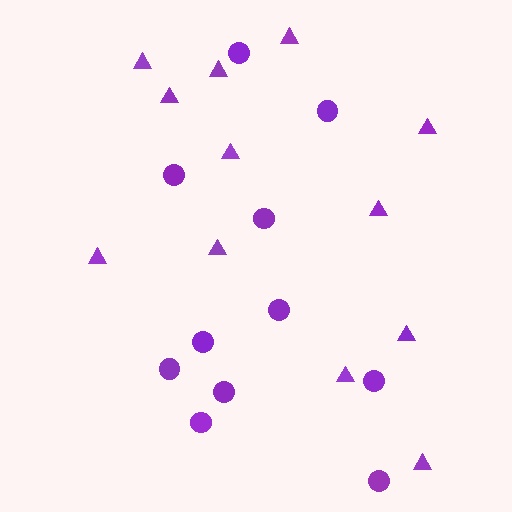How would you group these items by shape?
There are 2 groups: one group of triangles (12) and one group of circles (11).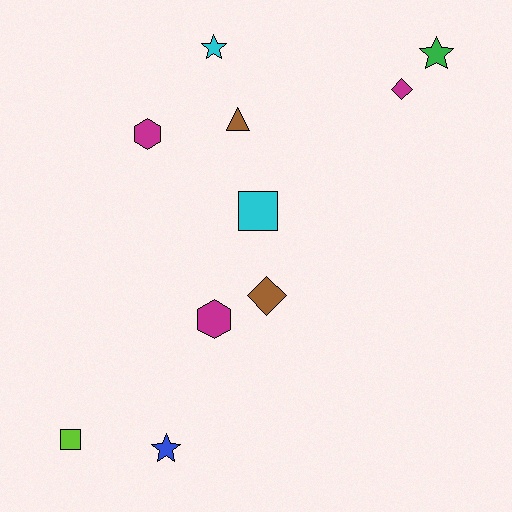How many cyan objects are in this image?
There are 2 cyan objects.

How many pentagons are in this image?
There are no pentagons.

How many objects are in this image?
There are 10 objects.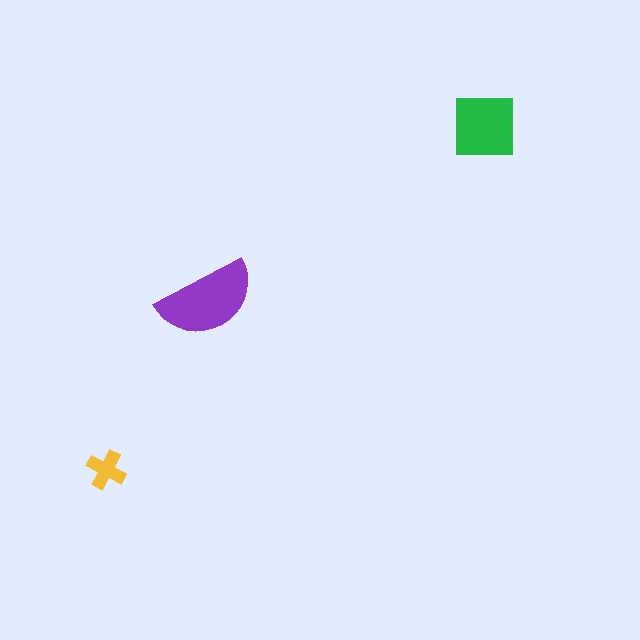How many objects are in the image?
There are 3 objects in the image.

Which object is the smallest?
The yellow cross.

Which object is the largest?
The purple semicircle.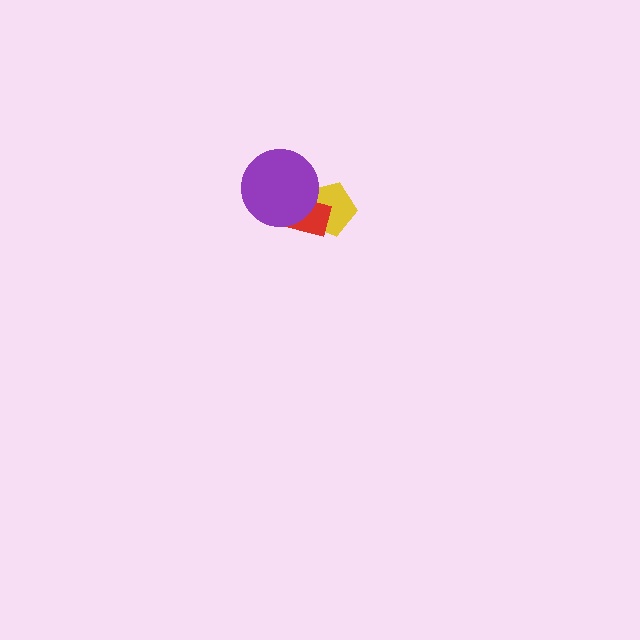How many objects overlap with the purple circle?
2 objects overlap with the purple circle.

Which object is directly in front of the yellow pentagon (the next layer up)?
The red rectangle is directly in front of the yellow pentagon.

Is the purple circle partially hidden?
No, no other shape covers it.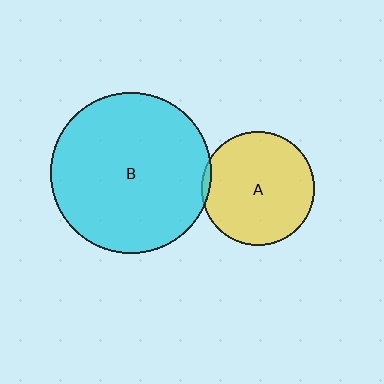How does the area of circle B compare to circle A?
Approximately 2.0 times.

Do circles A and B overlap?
Yes.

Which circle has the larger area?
Circle B (cyan).